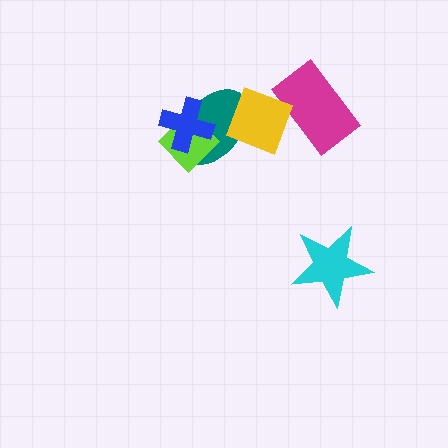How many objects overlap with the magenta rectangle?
1 object overlaps with the magenta rectangle.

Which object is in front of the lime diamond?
The blue cross is in front of the lime diamond.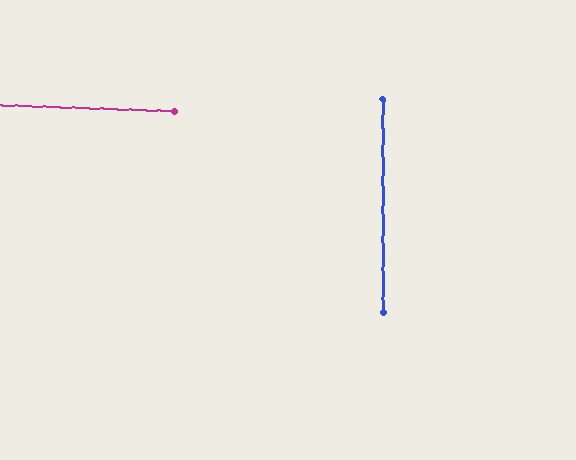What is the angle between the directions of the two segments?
Approximately 88 degrees.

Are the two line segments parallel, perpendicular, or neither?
Perpendicular — they meet at approximately 88°.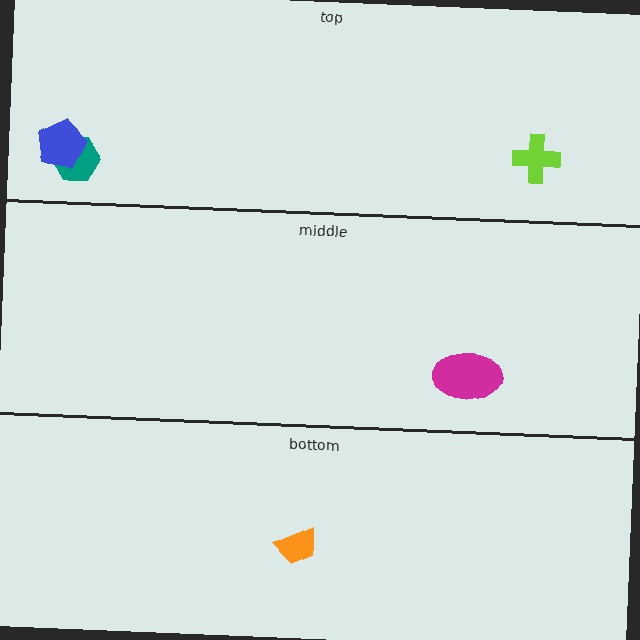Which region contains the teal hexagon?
The top region.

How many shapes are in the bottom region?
1.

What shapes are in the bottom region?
The orange trapezoid.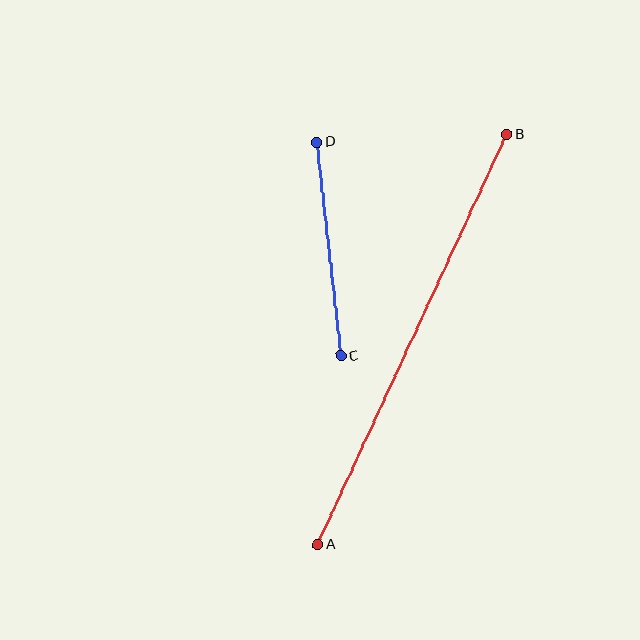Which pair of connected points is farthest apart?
Points A and B are farthest apart.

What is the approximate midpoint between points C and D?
The midpoint is at approximately (329, 249) pixels.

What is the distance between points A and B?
The distance is approximately 452 pixels.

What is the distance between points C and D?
The distance is approximately 215 pixels.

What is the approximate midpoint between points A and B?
The midpoint is at approximately (412, 339) pixels.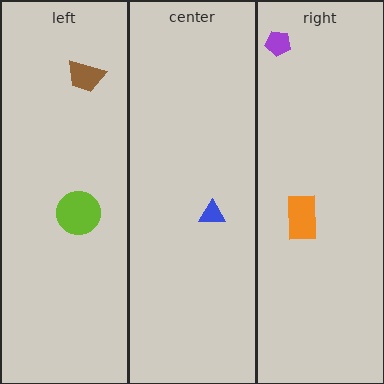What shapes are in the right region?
The orange rectangle, the purple pentagon.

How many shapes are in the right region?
2.